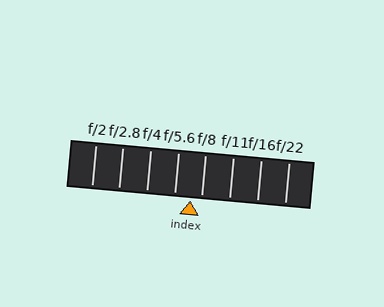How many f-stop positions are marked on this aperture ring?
There are 8 f-stop positions marked.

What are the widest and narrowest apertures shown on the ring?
The widest aperture shown is f/2 and the narrowest is f/22.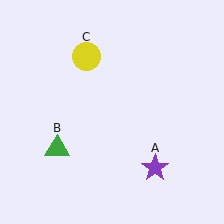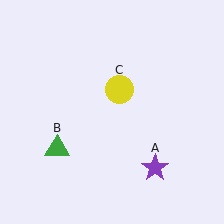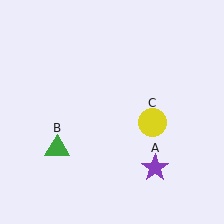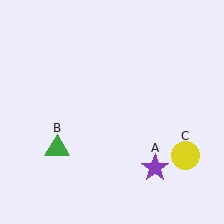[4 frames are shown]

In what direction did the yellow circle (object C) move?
The yellow circle (object C) moved down and to the right.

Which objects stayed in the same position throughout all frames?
Purple star (object A) and green triangle (object B) remained stationary.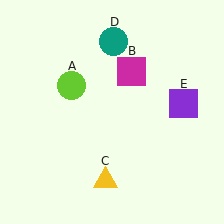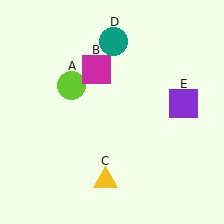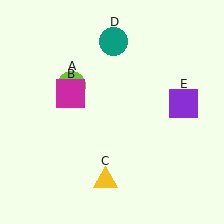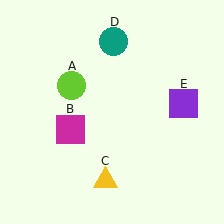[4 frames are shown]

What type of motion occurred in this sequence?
The magenta square (object B) rotated counterclockwise around the center of the scene.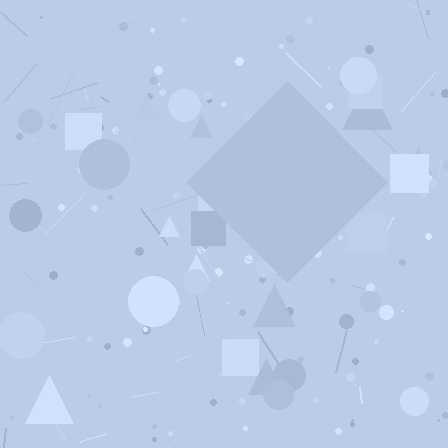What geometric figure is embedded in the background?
A diamond is embedded in the background.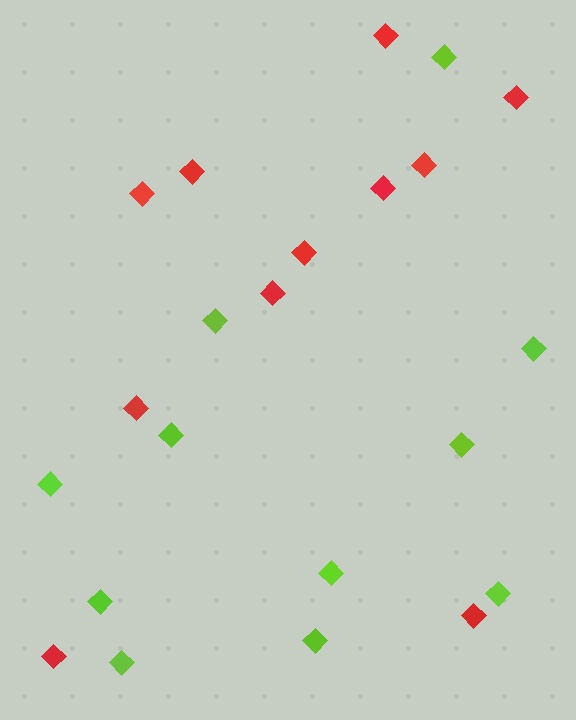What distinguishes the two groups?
There are 2 groups: one group of red diamonds (11) and one group of lime diamonds (11).